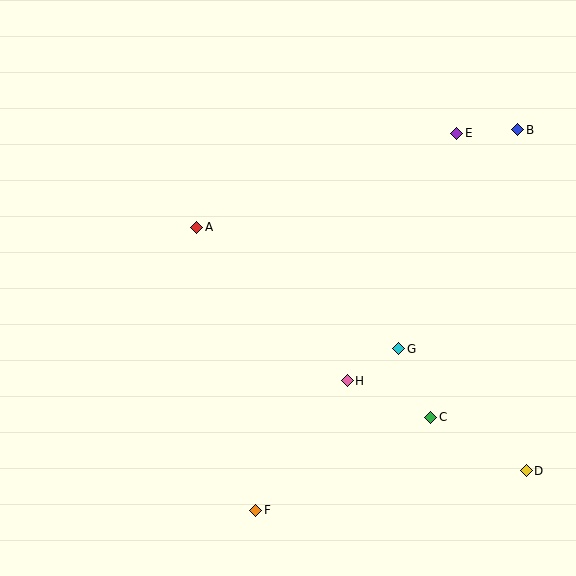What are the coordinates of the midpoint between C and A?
The midpoint between C and A is at (314, 322).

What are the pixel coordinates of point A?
Point A is at (197, 227).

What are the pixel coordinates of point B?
Point B is at (518, 130).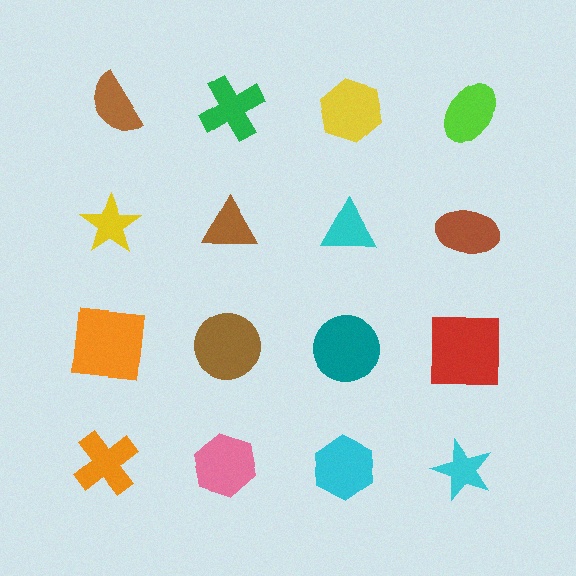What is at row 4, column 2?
A pink hexagon.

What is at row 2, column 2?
A brown triangle.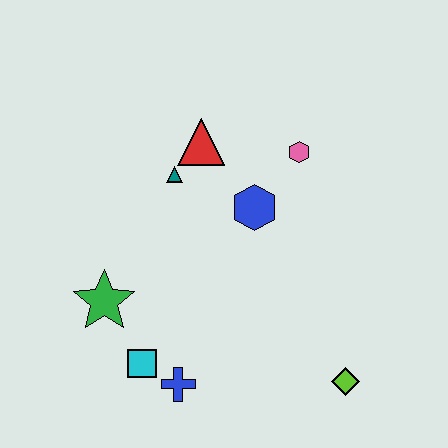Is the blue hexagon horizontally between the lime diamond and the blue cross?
Yes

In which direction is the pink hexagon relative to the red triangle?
The pink hexagon is to the right of the red triangle.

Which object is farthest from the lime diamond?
The red triangle is farthest from the lime diamond.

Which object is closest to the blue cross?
The cyan square is closest to the blue cross.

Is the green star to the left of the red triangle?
Yes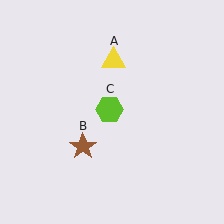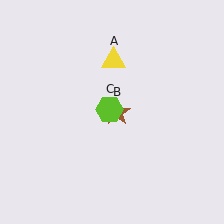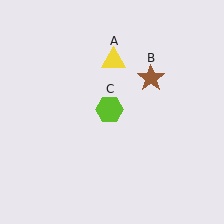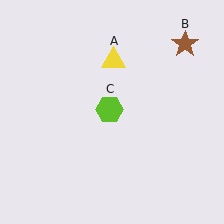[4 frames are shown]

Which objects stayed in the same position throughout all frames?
Yellow triangle (object A) and lime hexagon (object C) remained stationary.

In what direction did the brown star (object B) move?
The brown star (object B) moved up and to the right.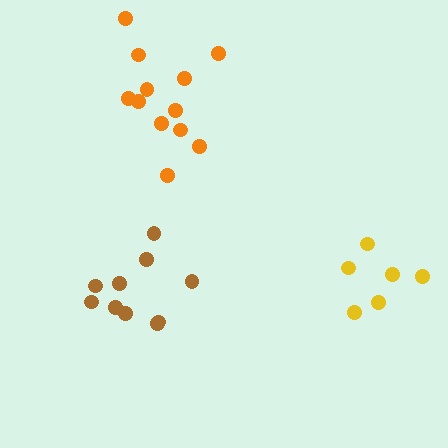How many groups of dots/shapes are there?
There are 3 groups.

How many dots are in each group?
Group 1: 12 dots, Group 2: 10 dots, Group 3: 6 dots (28 total).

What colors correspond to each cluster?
The clusters are colored: orange, brown, yellow.